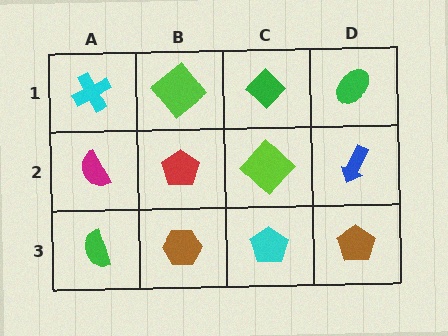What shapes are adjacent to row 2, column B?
A lime diamond (row 1, column B), a brown hexagon (row 3, column B), a magenta semicircle (row 2, column A), a lime diamond (row 2, column C).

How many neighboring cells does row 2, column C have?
4.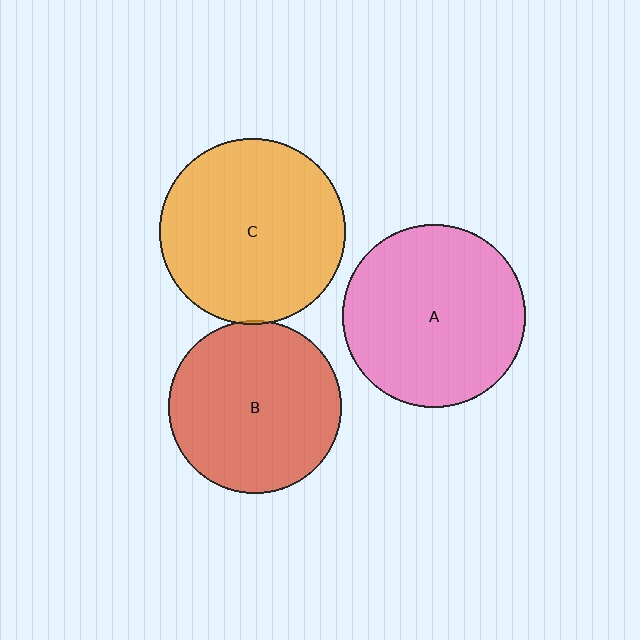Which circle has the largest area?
Circle C (orange).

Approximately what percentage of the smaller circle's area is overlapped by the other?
Approximately 5%.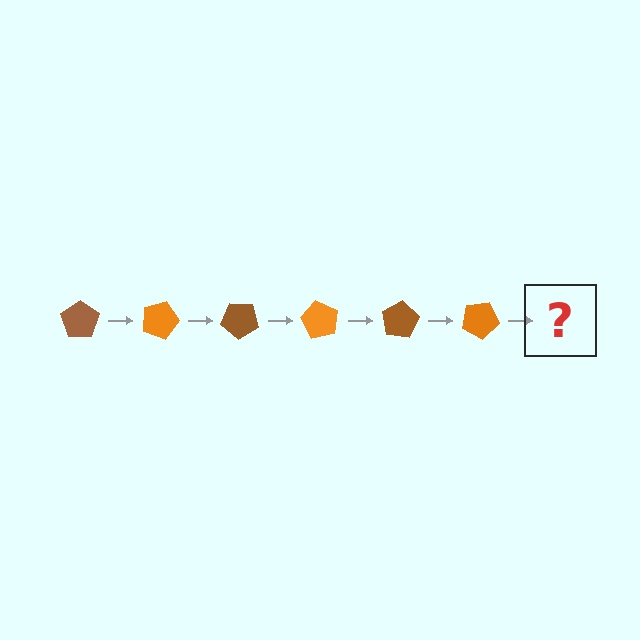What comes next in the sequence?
The next element should be a brown pentagon, rotated 120 degrees from the start.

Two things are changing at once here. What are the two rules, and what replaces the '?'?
The two rules are that it rotates 20 degrees each step and the color cycles through brown and orange. The '?' should be a brown pentagon, rotated 120 degrees from the start.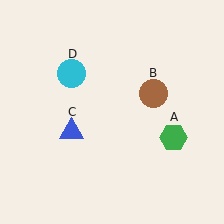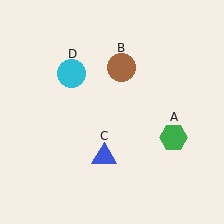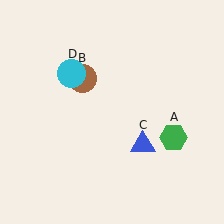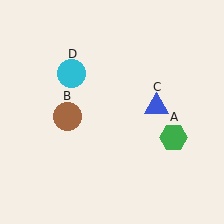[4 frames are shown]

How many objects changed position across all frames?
2 objects changed position: brown circle (object B), blue triangle (object C).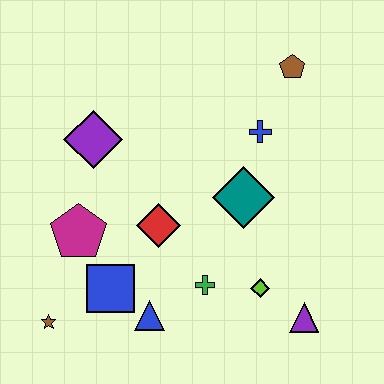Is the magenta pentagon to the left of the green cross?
Yes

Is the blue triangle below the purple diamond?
Yes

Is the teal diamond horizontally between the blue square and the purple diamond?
No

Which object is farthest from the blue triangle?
The brown pentagon is farthest from the blue triangle.